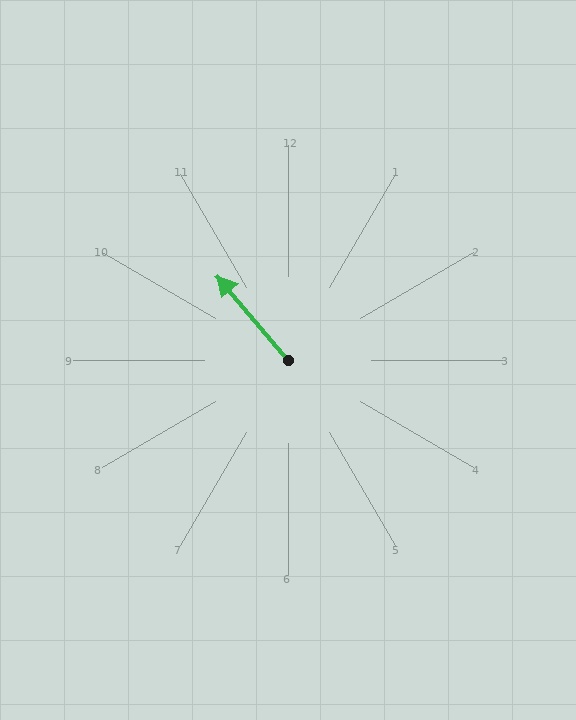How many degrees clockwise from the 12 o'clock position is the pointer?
Approximately 320 degrees.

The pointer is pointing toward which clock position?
Roughly 11 o'clock.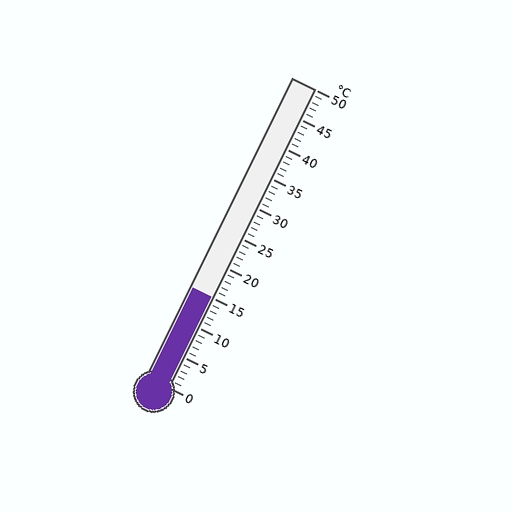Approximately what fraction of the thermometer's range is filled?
The thermometer is filled to approximately 30% of its range.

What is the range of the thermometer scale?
The thermometer scale ranges from 0°C to 50°C.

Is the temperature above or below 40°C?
The temperature is below 40°C.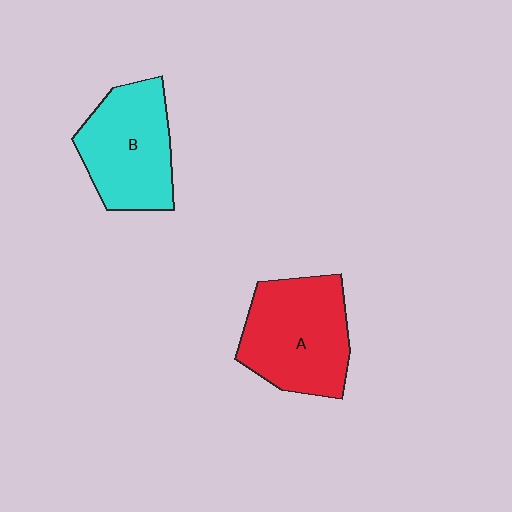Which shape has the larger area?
Shape A (red).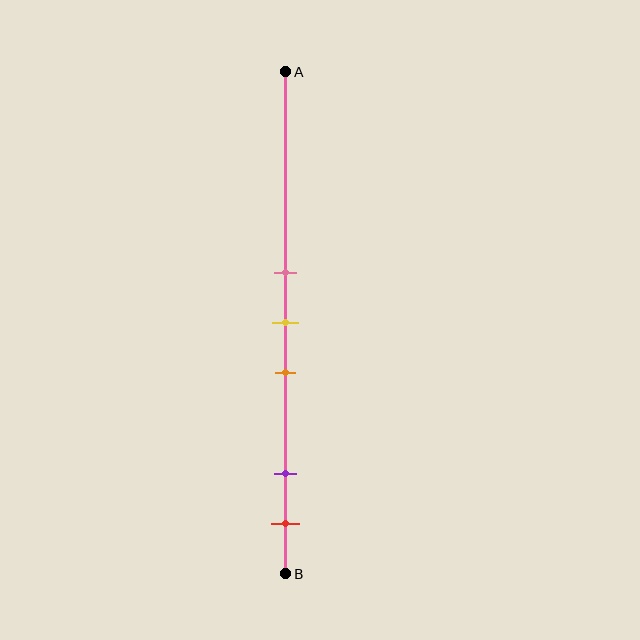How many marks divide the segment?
There are 5 marks dividing the segment.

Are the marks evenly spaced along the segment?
No, the marks are not evenly spaced.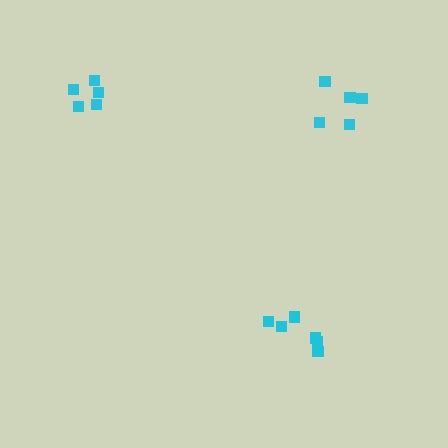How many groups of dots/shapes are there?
There are 3 groups.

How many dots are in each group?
Group 1: 5 dots, Group 2: 6 dots, Group 3: 5 dots (16 total).